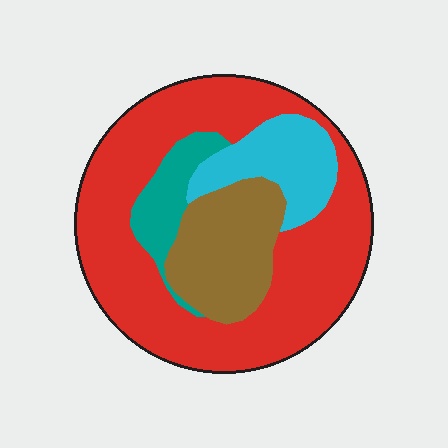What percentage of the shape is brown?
Brown covers 18% of the shape.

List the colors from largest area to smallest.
From largest to smallest: red, brown, cyan, teal.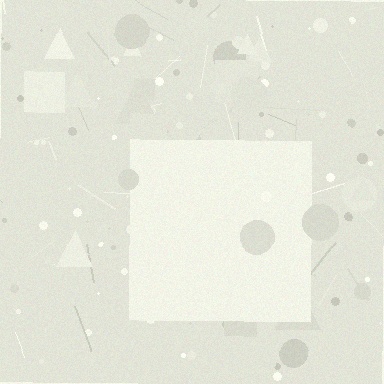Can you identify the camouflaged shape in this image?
The camouflaged shape is a square.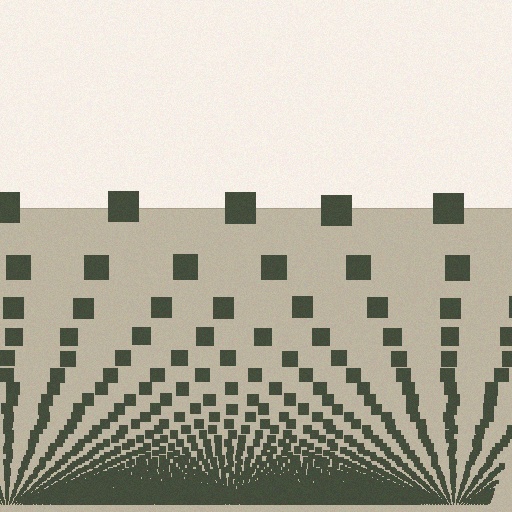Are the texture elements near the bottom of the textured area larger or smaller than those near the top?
Smaller. The gradient is inverted — elements near the bottom are smaller and denser.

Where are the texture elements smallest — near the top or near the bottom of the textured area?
Near the bottom.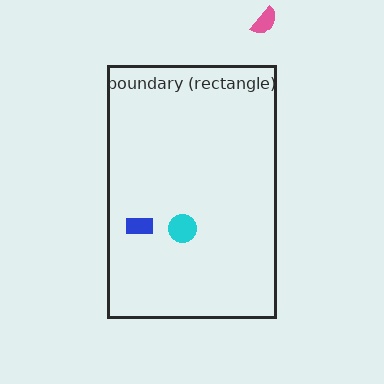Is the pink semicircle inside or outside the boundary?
Outside.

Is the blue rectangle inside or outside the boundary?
Inside.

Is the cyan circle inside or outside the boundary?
Inside.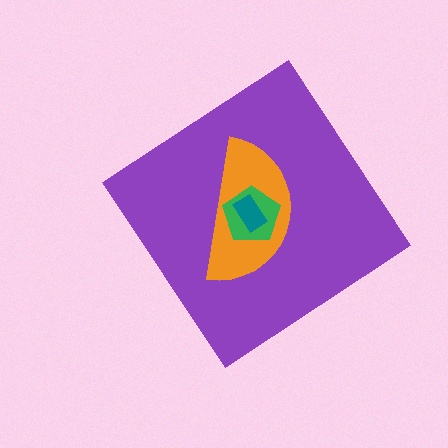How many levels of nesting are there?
4.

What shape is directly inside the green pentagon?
The teal rectangle.